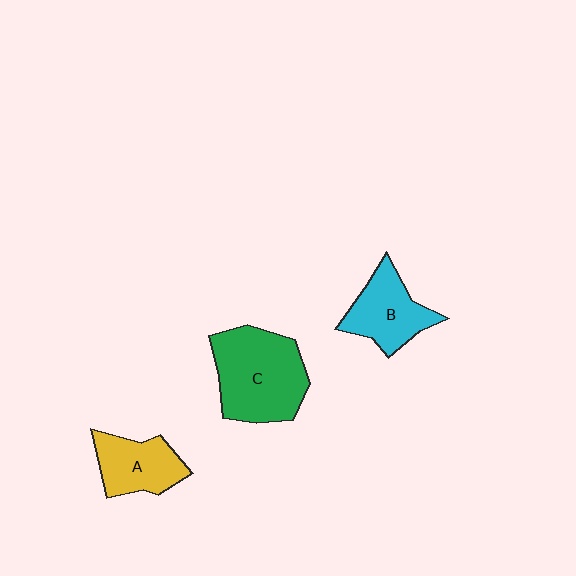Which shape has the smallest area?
Shape A (yellow).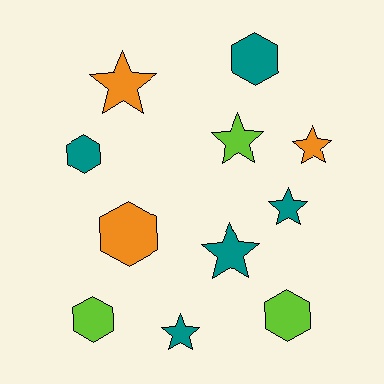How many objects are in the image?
There are 11 objects.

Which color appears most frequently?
Teal, with 5 objects.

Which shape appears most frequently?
Star, with 6 objects.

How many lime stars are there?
There is 1 lime star.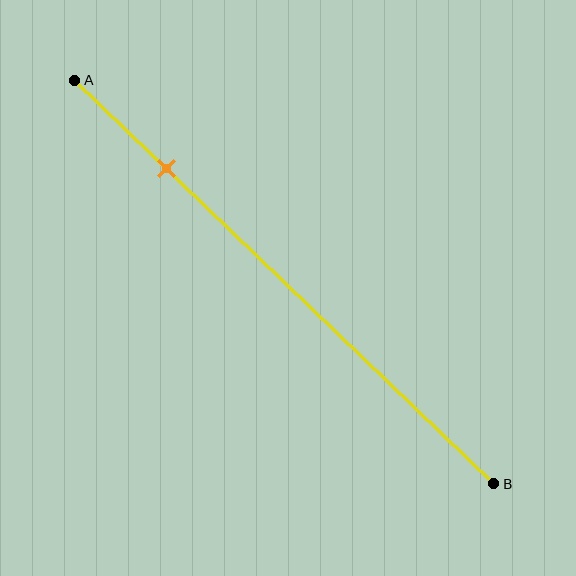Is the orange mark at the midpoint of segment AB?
No, the mark is at about 20% from A, not at the 50% midpoint.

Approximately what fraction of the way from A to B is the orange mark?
The orange mark is approximately 20% of the way from A to B.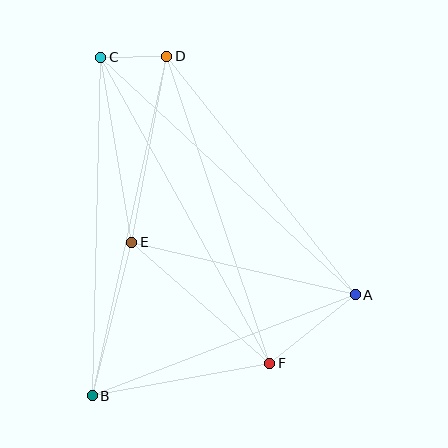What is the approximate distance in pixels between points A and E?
The distance between A and E is approximately 230 pixels.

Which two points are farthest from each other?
Points C and F are farthest from each other.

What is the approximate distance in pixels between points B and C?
The distance between B and C is approximately 339 pixels.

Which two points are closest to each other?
Points C and D are closest to each other.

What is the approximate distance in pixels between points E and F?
The distance between E and F is approximately 183 pixels.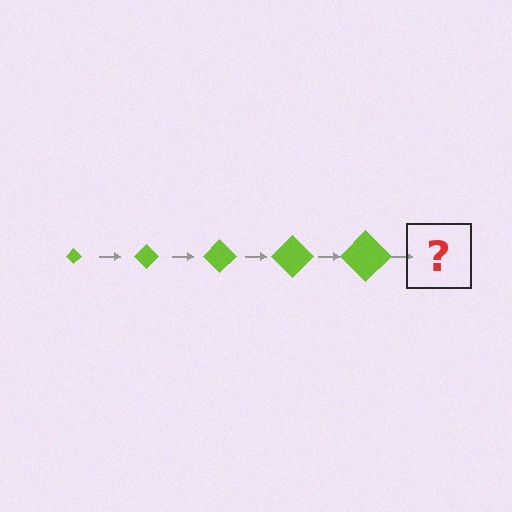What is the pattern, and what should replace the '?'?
The pattern is that the diamond gets progressively larger each step. The '?' should be a lime diamond, larger than the previous one.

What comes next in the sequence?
The next element should be a lime diamond, larger than the previous one.